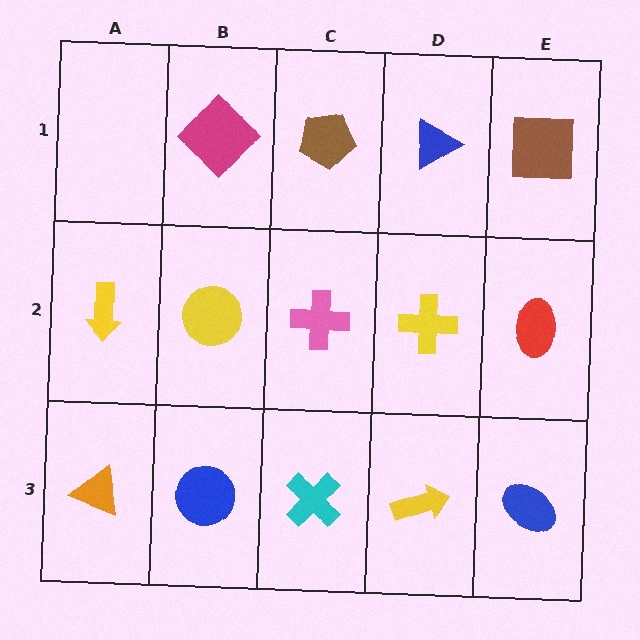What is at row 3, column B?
A blue circle.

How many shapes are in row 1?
4 shapes.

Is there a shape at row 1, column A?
No, that cell is empty.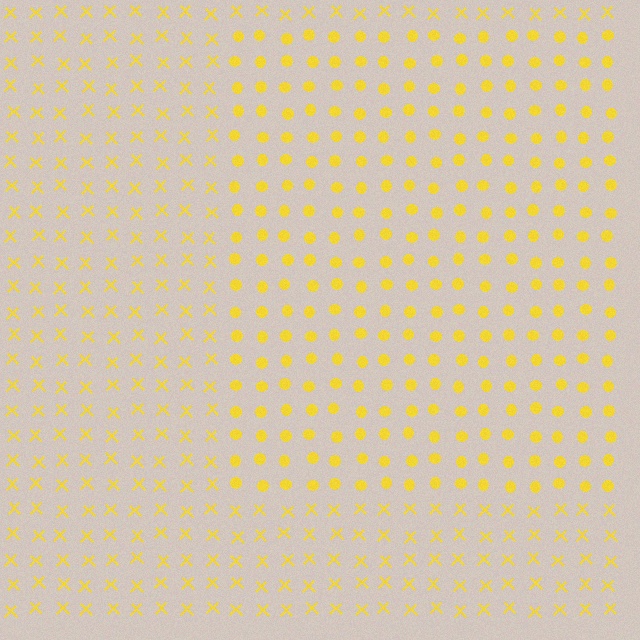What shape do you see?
I see a rectangle.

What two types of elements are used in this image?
The image uses circles inside the rectangle region and X marks outside it.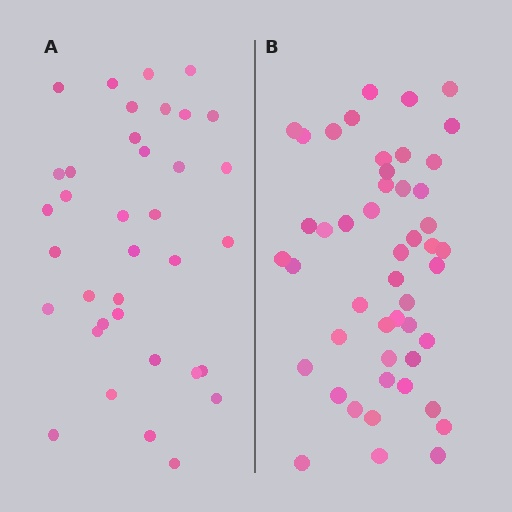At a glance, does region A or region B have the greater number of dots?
Region B (the right region) has more dots.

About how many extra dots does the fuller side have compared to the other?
Region B has roughly 12 or so more dots than region A.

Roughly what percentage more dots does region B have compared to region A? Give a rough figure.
About 35% more.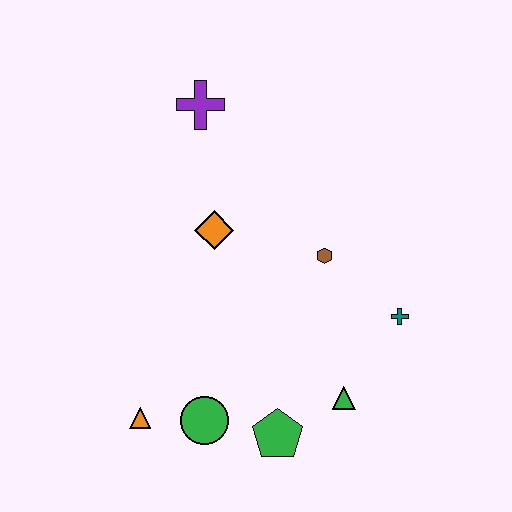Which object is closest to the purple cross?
The orange diamond is closest to the purple cross.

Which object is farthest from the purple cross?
The green pentagon is farthest from the purple cross.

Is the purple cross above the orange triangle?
Yes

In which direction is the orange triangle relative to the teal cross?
The orange triangle is to the left of the teal cross.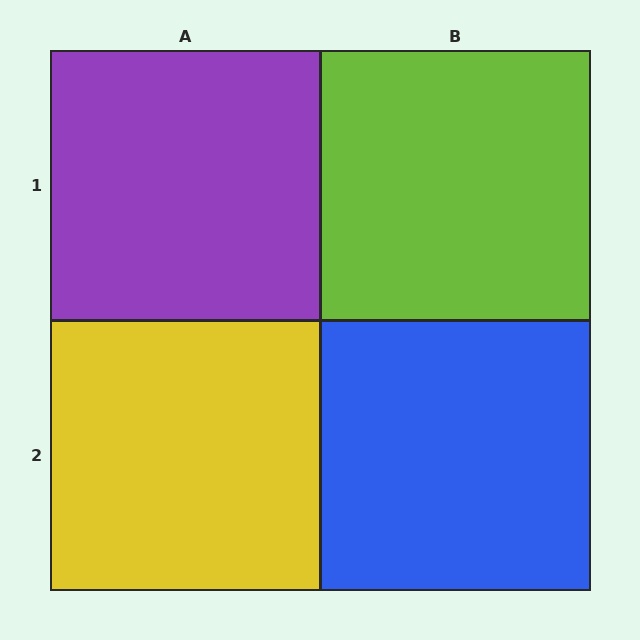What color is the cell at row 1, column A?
Purple.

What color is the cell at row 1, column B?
Lime.